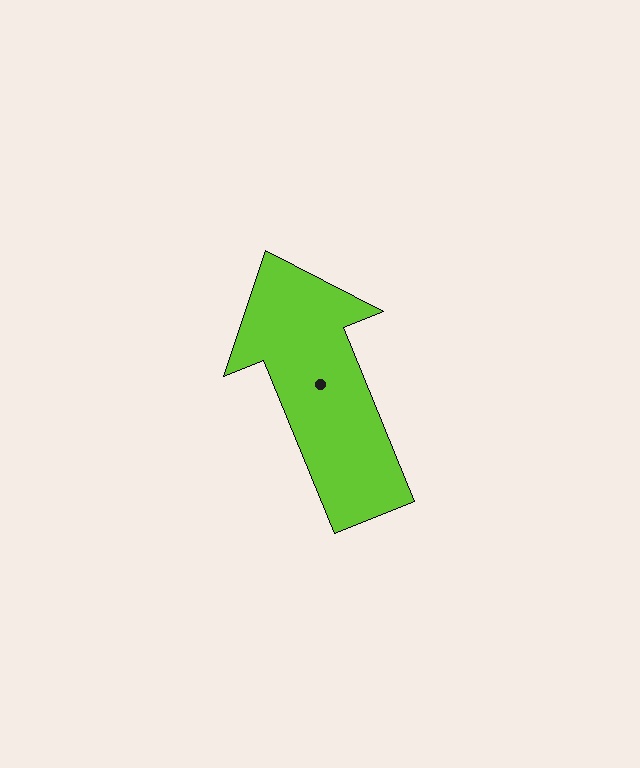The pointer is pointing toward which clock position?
Roughly 11 o'clock.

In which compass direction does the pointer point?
North.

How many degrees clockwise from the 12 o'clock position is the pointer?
Approximately 338 degrees.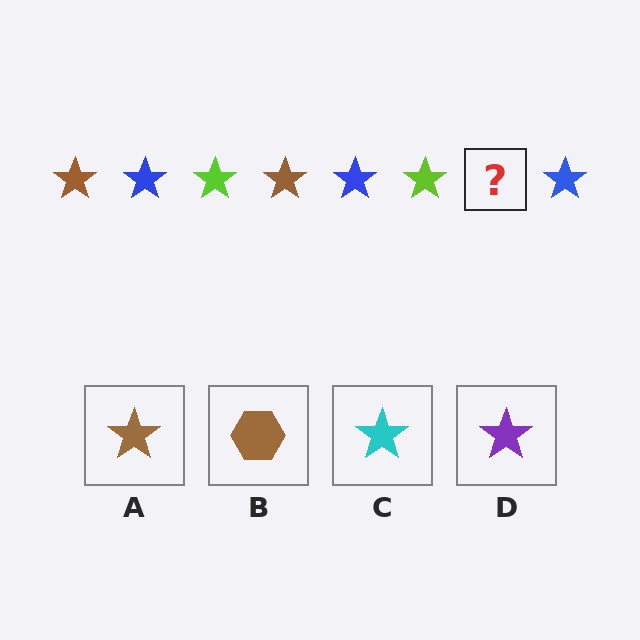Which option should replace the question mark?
Option A.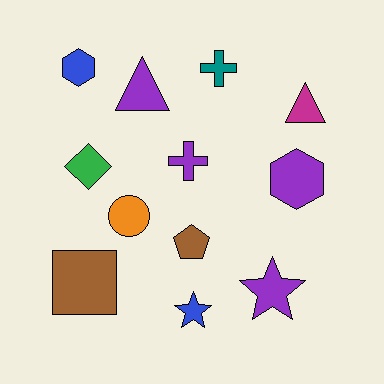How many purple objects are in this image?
There are 4 purple objects.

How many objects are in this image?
There are 12 objects.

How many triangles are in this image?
There are 2 triangles.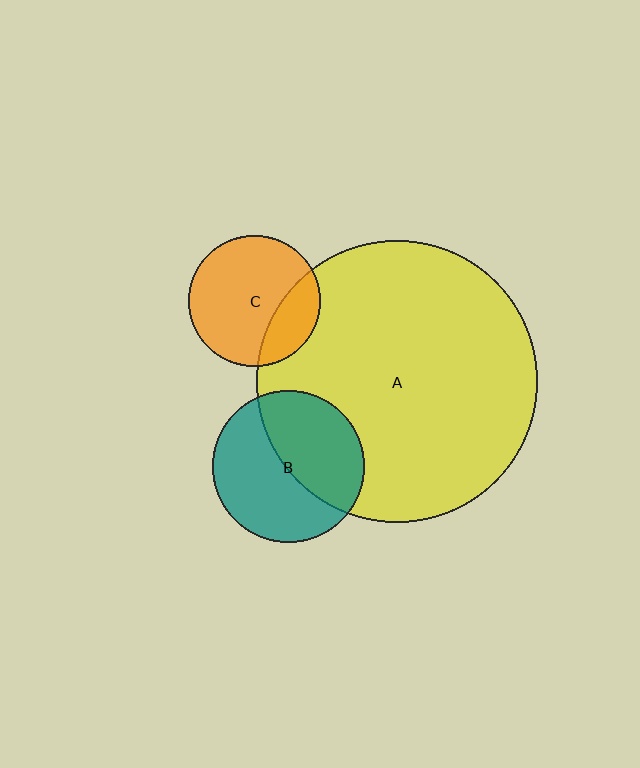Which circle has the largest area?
Circle A (yellow).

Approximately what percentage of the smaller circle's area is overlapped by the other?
Approximately 45%.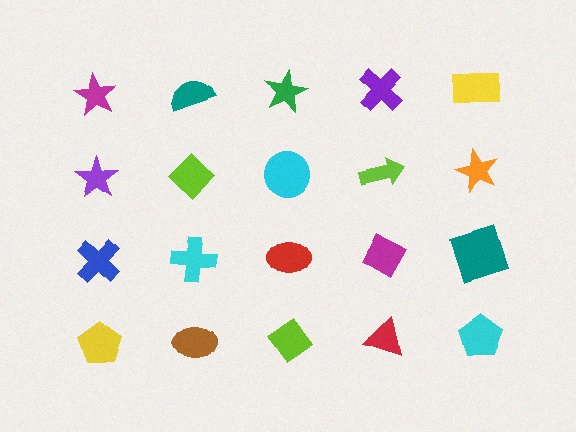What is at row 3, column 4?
A magenta diamond.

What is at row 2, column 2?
A lime diamond.